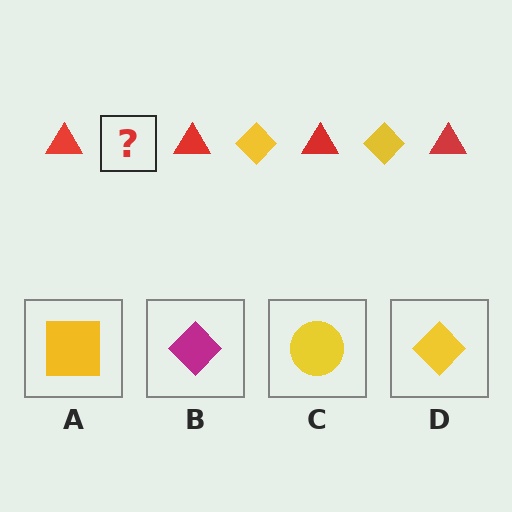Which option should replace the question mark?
Option D.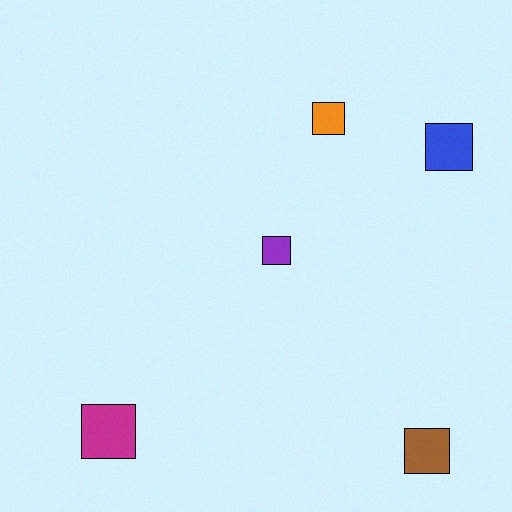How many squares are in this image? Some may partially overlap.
There are 5 squares.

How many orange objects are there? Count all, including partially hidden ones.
There is 1 orange object.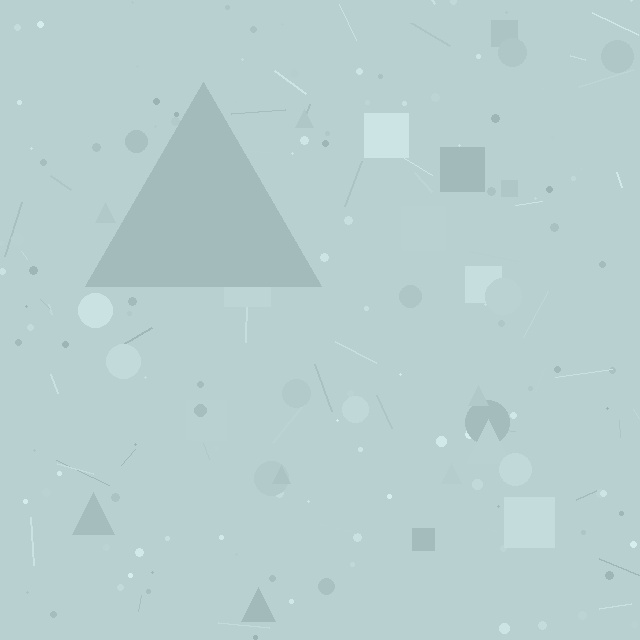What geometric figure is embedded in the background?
A triangle is embedded in the background.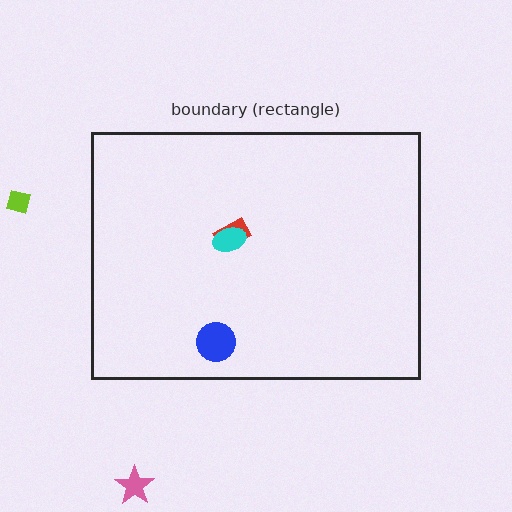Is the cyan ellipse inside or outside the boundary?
Inside.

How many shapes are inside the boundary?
3 inside, 2 outside.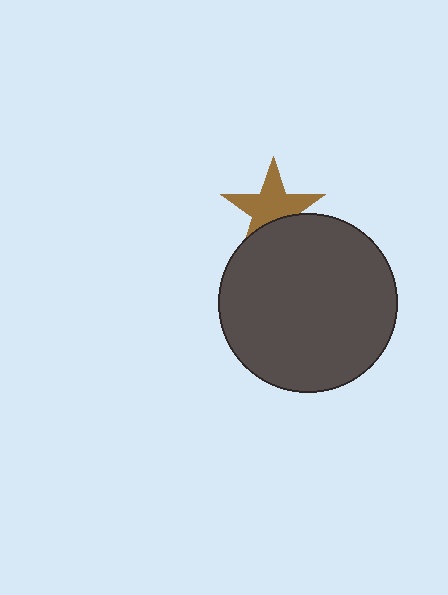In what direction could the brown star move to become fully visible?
The brown star could move up. That would shift it out from behind the dark gray circle entirely.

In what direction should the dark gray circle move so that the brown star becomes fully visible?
The dark gray circle should move down. That is the shortest direction to clear the overlap and leave the brown star fully visible.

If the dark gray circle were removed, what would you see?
You would see the complete brown star.